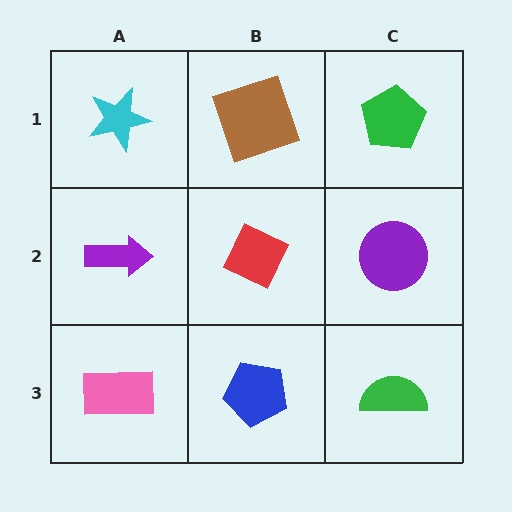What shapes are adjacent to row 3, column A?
A purple arrow (row 2, column A), a blue pentagon (row 3, column B).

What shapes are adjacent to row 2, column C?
A green pentagon (row 1, column C), a green semicircle (row 3, column C), a red diamond (row 2, column B).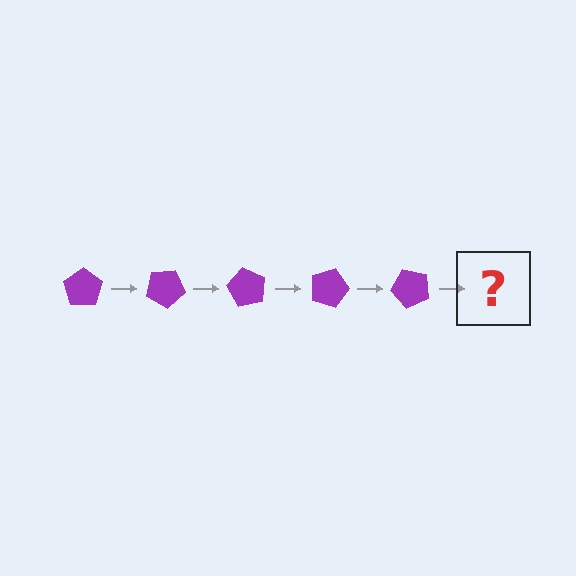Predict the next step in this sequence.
The next step is a purple pentagon rotated 150 degrees.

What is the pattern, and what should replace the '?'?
The pattern is that the pentagon rotates 30 degrees each step. The '?' should be a purple pentagon rotated 150 degrees.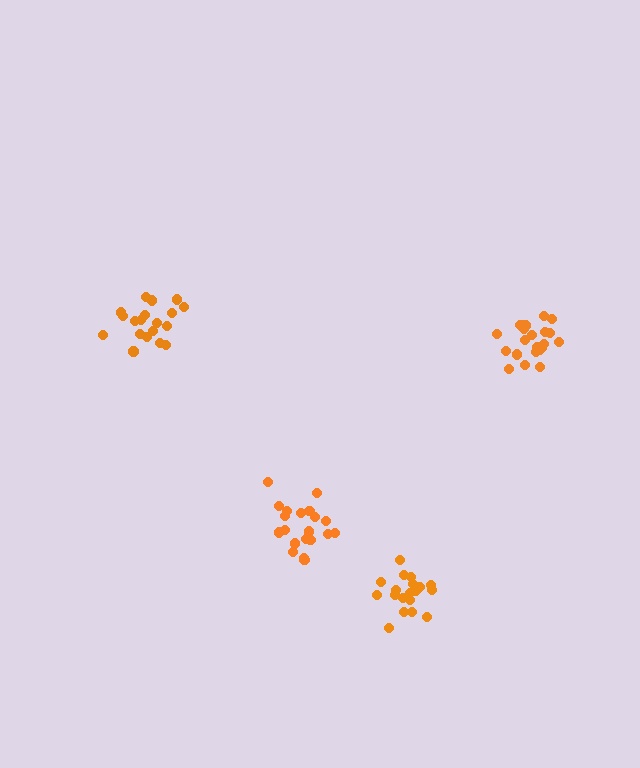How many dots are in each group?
Group 1: 20 dots, Group 2: 19 dots, Group 3: 21 dots, Group 4: 21 dots (81 total).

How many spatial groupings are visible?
There are 4 spatial groupings.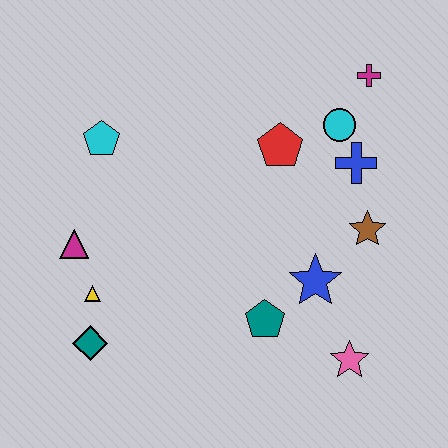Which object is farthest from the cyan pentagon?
The pink star is farthest from the cyan pentagon.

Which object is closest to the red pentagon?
The cyan circle is closest to the red pentagon.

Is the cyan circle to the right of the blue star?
Yes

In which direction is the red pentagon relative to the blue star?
The red pentagon is above the blue star.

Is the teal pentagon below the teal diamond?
No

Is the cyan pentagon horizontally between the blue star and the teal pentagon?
No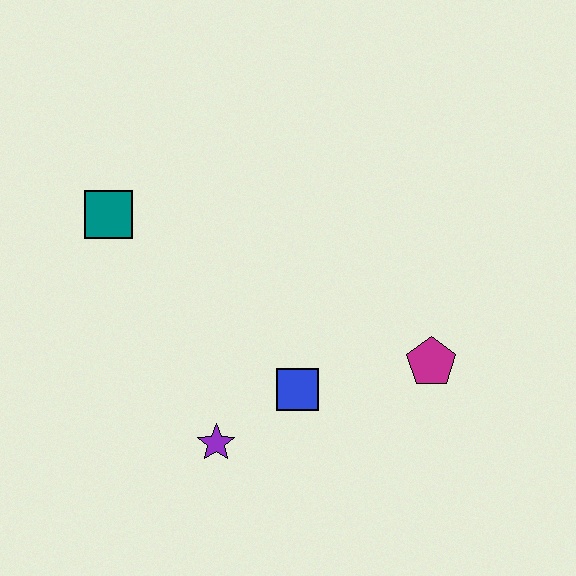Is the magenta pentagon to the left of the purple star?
No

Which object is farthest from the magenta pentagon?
The teal square is farthest from the magenta pentagon.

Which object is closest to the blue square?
The purple star is closest to the blue square.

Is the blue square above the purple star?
Yes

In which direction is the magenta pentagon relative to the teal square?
The magenta pentagon is to the right of the teal square.